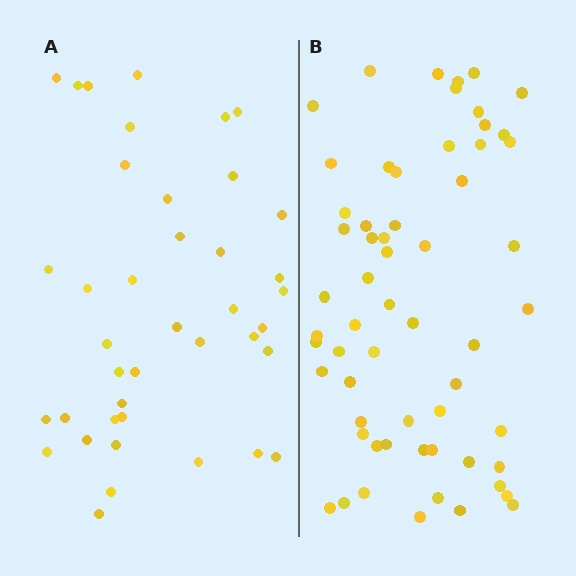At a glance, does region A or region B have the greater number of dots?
Region B (the right region) has more dots.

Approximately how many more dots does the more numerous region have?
Region B has approximately 20 more dots than region A.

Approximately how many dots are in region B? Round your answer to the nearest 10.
About 60 dots.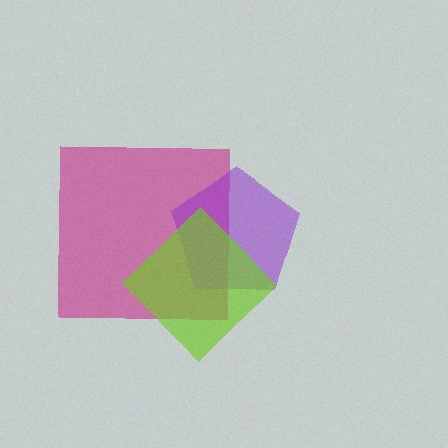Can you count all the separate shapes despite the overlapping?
Yes, there are 3 separate shapes.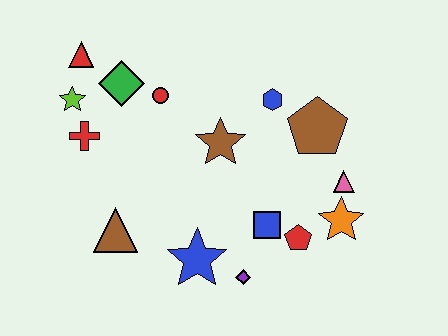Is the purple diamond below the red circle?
Yes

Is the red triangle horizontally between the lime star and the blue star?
Yes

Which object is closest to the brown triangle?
The blue star is closest to the brown triangle.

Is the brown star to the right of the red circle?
Yes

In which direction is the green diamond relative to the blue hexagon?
The green diamond is to the left of the blue hexagon.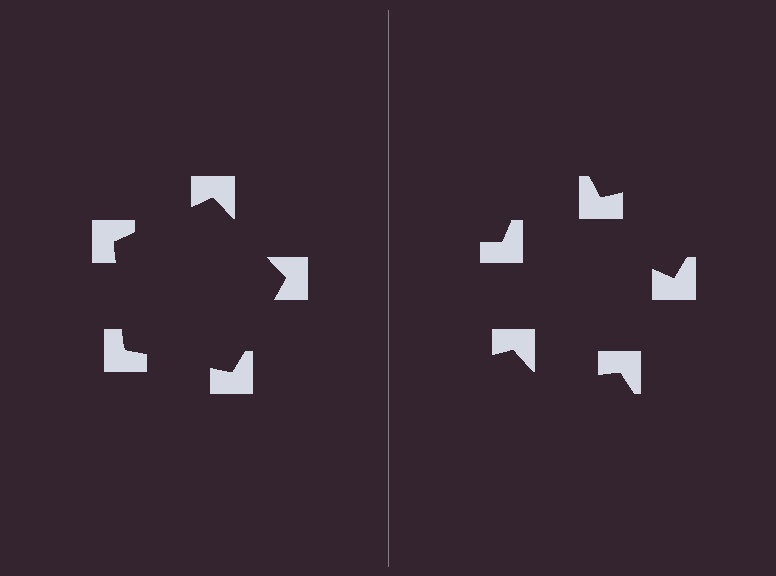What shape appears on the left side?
An illusory pentagon.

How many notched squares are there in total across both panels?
10 — 5 on each side.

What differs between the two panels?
The notched squares are positioned identically on both sides; only the wedge orientations differ. On the left they align to a pentagon; on the right they are misaligned.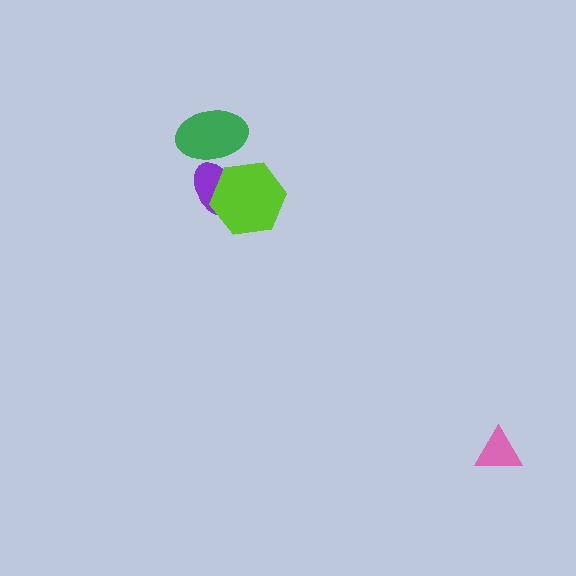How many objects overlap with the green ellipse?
1 object overlaps with the green ellipse.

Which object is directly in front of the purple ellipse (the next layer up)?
The green ellipse is directly in front of the purple ellipse.